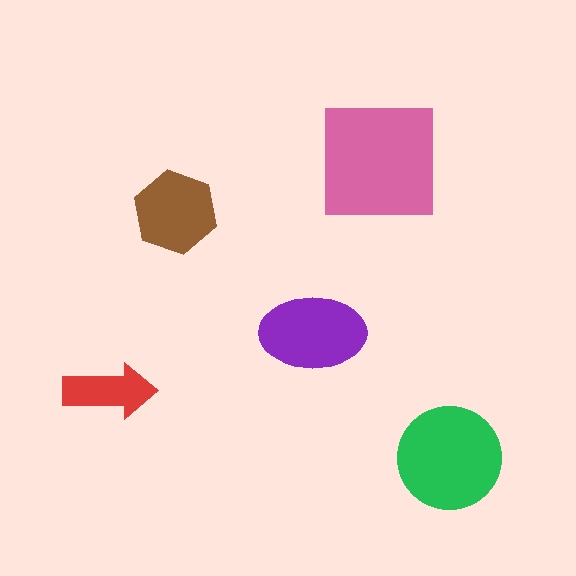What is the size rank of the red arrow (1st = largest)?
5th.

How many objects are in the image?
There are 5 objects in the image.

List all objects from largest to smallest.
The pink square, the green circle, the purple ellipse, the brown hexagon, the red arrow.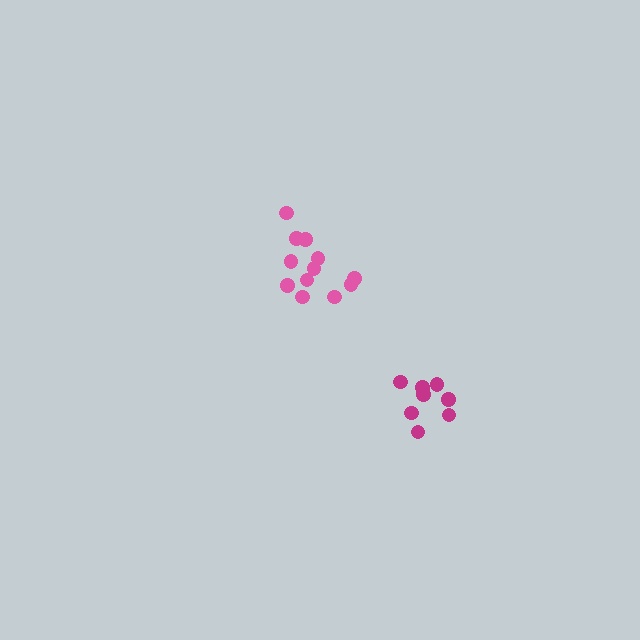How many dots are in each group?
Group 1: 8 dots, Group 2: 12 dots (20 total).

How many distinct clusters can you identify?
There are 2 distinct clusters.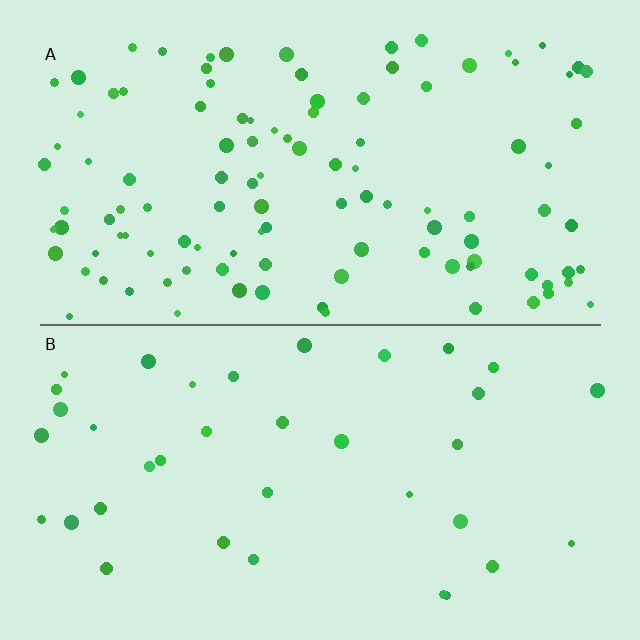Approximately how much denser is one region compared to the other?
Approximately 3.0× — region A over region B.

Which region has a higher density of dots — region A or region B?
A (the top).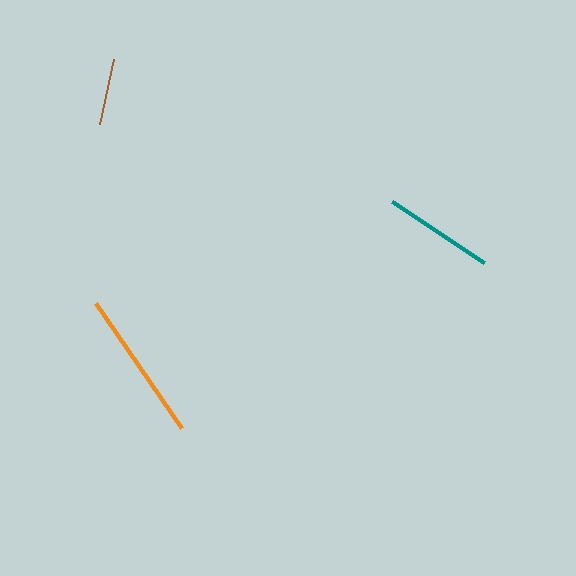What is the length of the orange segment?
The orange segment is approximately 152 pixels long.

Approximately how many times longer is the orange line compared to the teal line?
The orange line is approximately 1.4 times the length of the teal line.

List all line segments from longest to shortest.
From longest to shortest: orange, teal, brown.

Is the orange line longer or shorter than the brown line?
The orange line is longer than the brown line.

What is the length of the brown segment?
The brown segment is approximately 67 pixels long.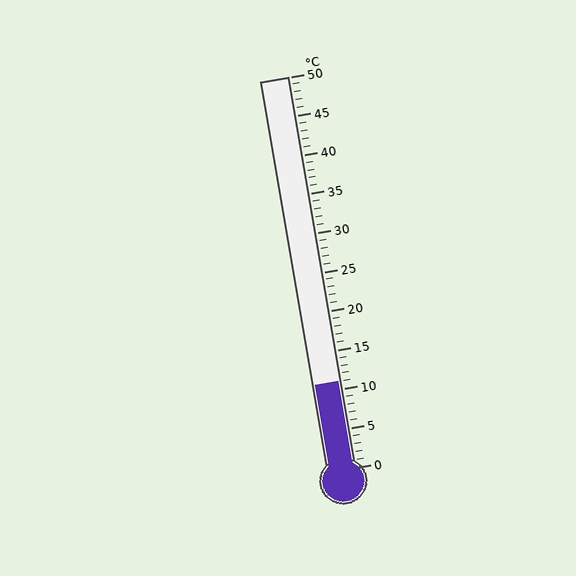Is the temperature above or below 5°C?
The temperature is above 5°C.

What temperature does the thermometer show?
The thermometer shows approximately 11°C.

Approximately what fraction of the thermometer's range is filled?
The thermometer is filled to approximately 20% of its range.